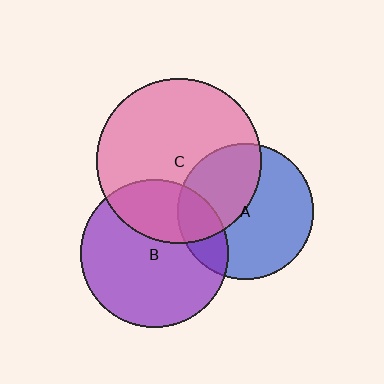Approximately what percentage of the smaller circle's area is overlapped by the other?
Approximately 30%.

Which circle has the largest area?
Circle C (pink).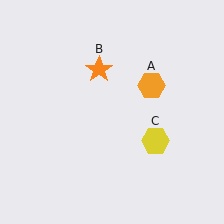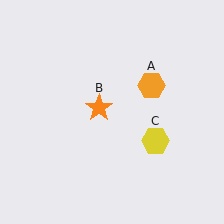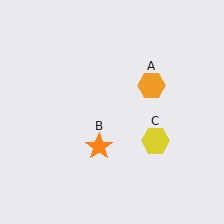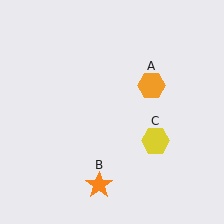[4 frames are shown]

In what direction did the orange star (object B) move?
The orange star (object B) moved down.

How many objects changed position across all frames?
1 object changed position: orange star (object B).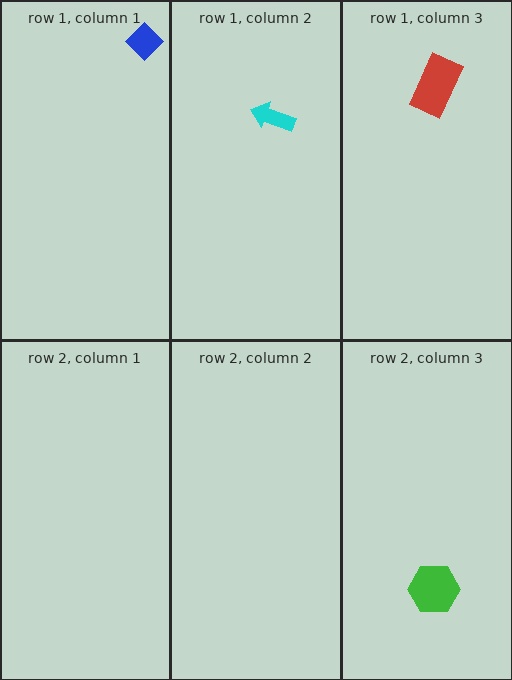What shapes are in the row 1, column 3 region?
The red rectangle.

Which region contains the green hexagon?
The row 2, column 3 region.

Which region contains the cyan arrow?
The row 1, column 2 region.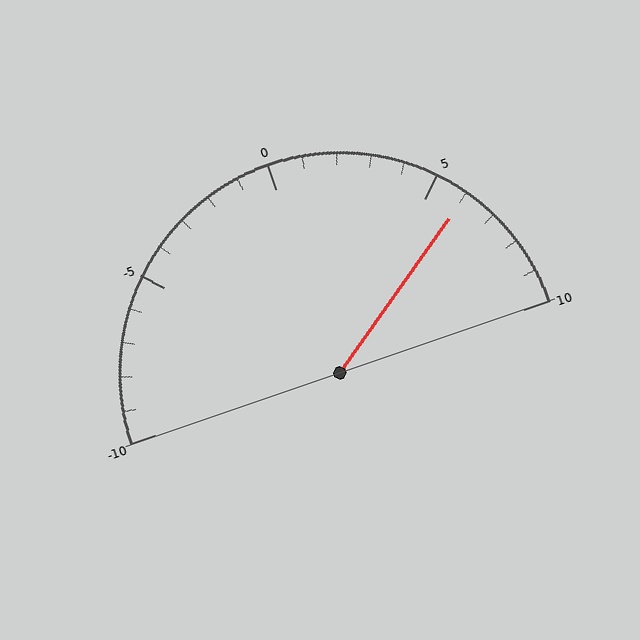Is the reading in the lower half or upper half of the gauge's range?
The reading is in the upper half of the range (-10 to 10).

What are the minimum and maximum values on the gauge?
The gauge ranges from -10 to 10.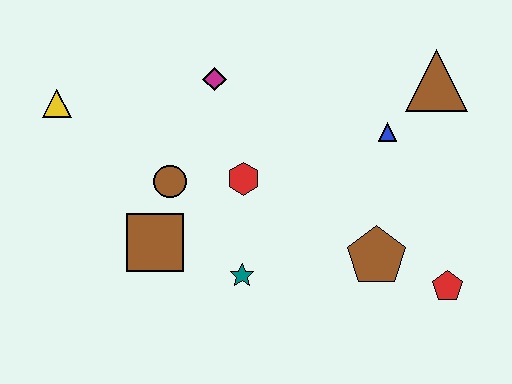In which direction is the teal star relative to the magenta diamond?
The teal star is below the magenta diamond.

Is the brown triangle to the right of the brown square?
Yes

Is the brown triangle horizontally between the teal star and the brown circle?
No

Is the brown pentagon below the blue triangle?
Yes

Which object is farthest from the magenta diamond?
The red pentagon is farthest from the magenta diamond.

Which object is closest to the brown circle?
The brown square is closest to the brown circle.